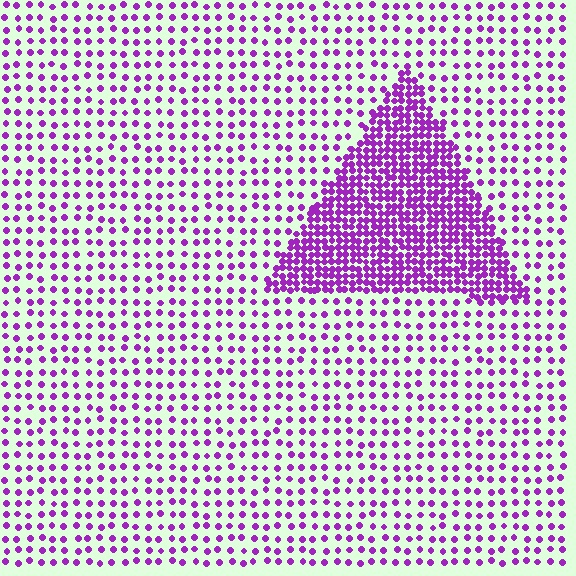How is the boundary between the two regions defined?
The boundary is defined by a change in element density (approximately 2.9x ratio). All elements are the same color, size, and shape.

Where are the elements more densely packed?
The elements are more densely packed inside the triangle boundary.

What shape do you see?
I see a triangle.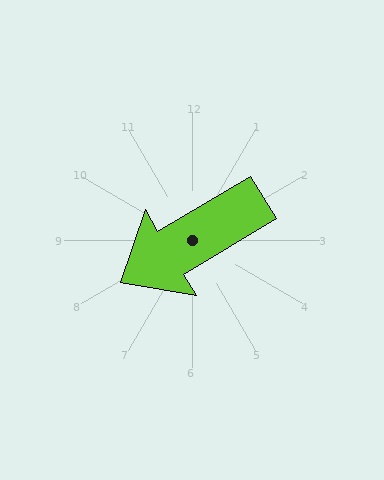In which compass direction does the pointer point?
Southwest.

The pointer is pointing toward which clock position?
Roughly 8 o'clock.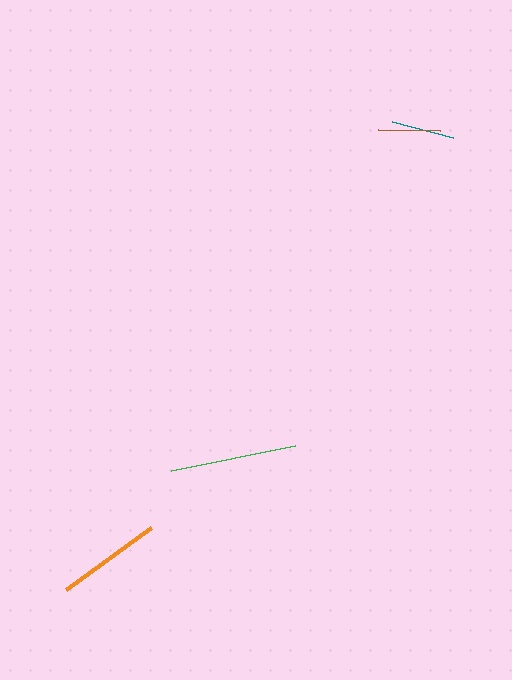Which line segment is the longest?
The green line is the longest at approximately 127 pixels.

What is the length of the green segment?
The green segment is approximately 127 pixels long.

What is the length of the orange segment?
The orange segment is approximately 105 pixels long.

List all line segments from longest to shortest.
From longest to shortest: green, orange, teal, brown.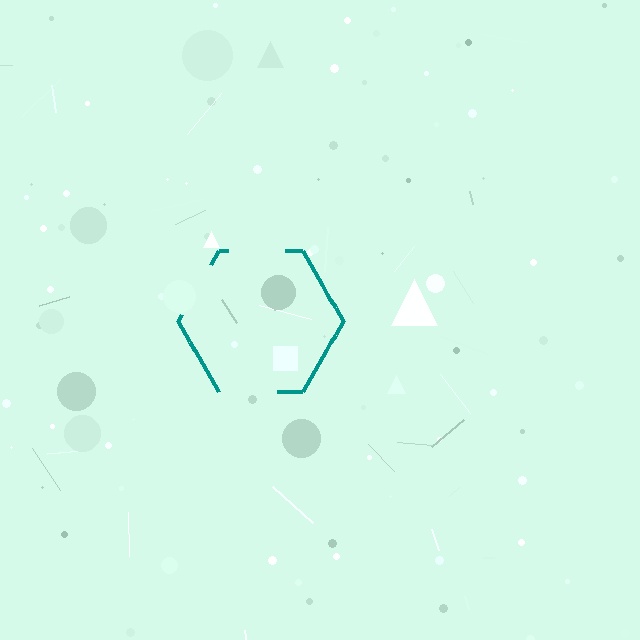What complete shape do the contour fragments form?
The contour fragments form a hexagon.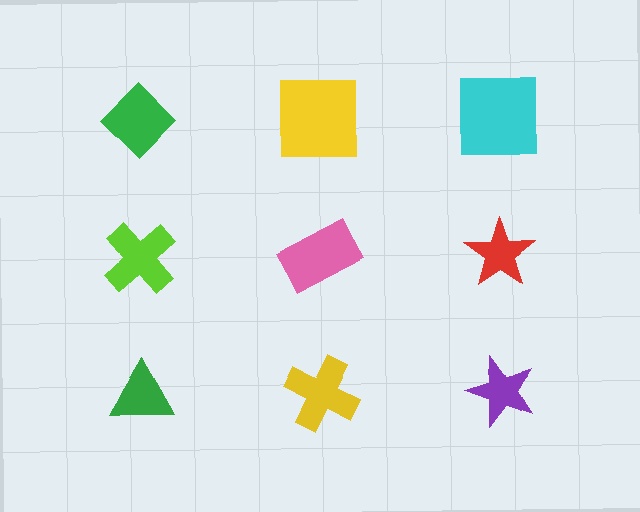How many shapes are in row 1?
3 shapes.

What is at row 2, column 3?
A red star.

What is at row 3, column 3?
A purple star.